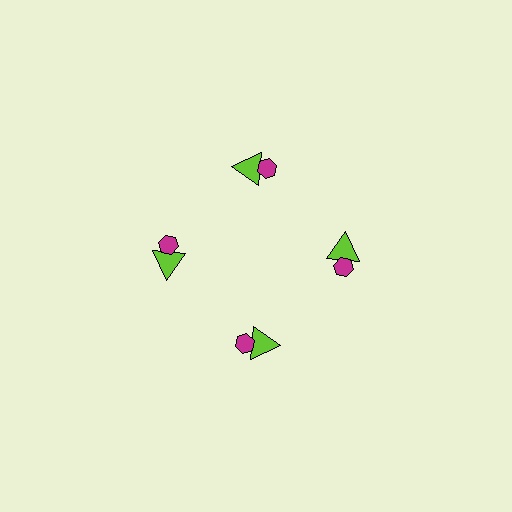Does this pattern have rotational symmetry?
Yes, this pattern has 4-fold rotational symmetry. It looks the same after rotating 90 degrees around the center.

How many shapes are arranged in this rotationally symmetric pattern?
There are 8 shapes, arranged in 4 groups of 2.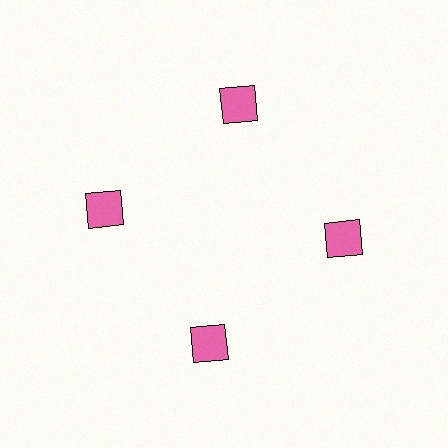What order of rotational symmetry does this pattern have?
This pattern has 4-fold rotational symmetry.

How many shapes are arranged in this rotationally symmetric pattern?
There are 4 shapes, arranged in 4 groups of 1.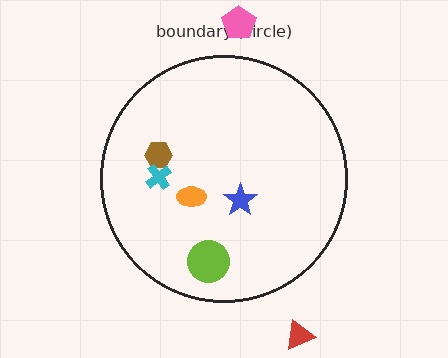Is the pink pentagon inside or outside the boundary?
Outside.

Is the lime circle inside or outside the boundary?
Inside.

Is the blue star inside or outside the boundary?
Inside.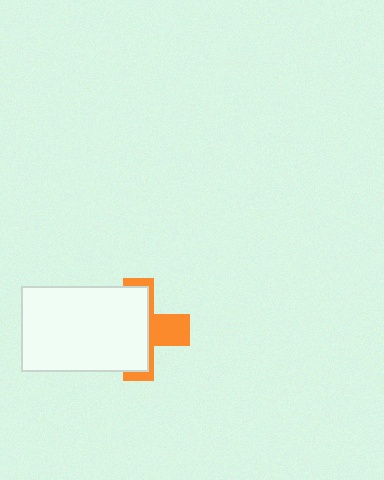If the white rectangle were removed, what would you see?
You would see the complete orange cross.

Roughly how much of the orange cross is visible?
A small part of it is visible (roughly 38%).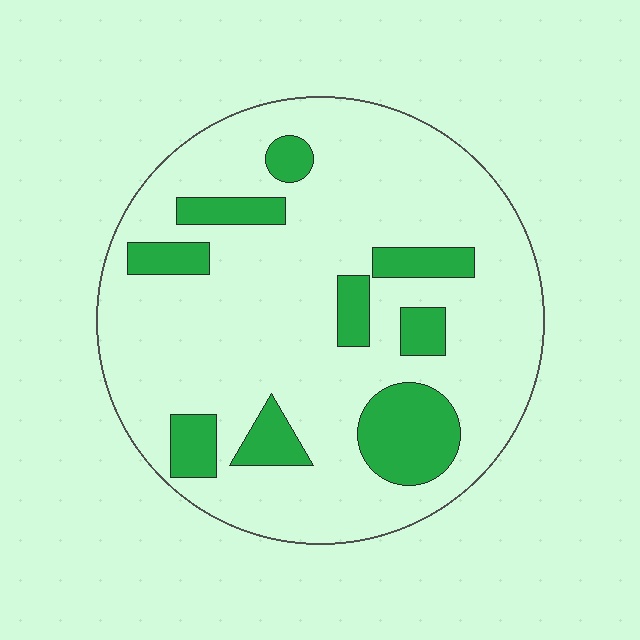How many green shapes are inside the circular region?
9.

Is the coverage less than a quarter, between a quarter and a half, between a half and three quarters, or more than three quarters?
Less than a quarter.